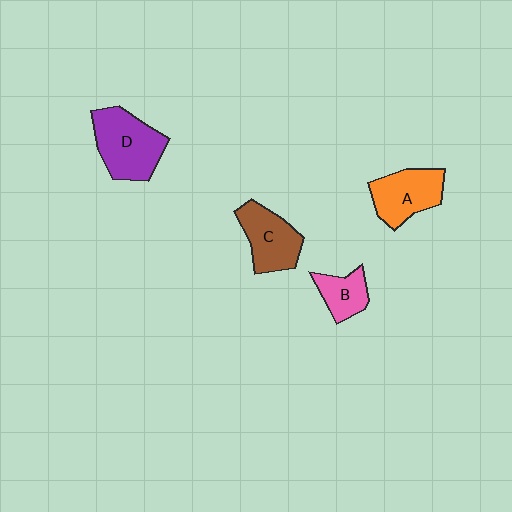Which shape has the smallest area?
Shape B (pink).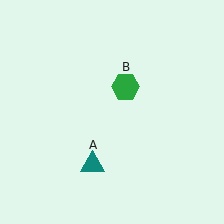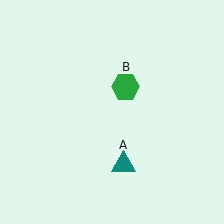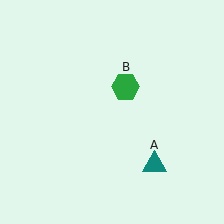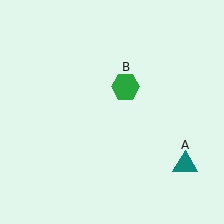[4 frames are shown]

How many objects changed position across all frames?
1 object changed position: teal triangle (object A).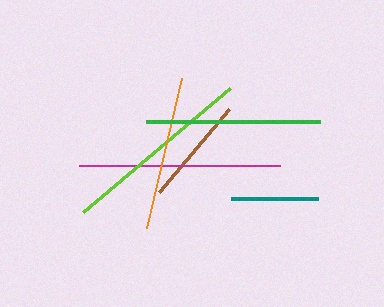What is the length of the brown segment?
The brown segment is approximately 109 pixels long.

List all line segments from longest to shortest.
From longest to shortest: magenta, lime, green, orange, brown, teal.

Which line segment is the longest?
The magenta line is the longest at approximately 201 pixels.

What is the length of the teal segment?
The teal segment is approximately 87 pixels long.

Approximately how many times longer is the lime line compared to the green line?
The lime line is approximately 1.1 times the length of the green line.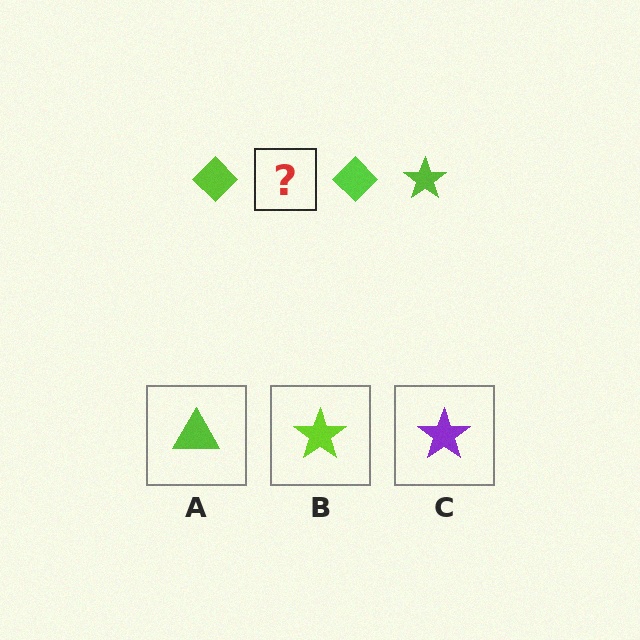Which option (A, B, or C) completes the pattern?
B.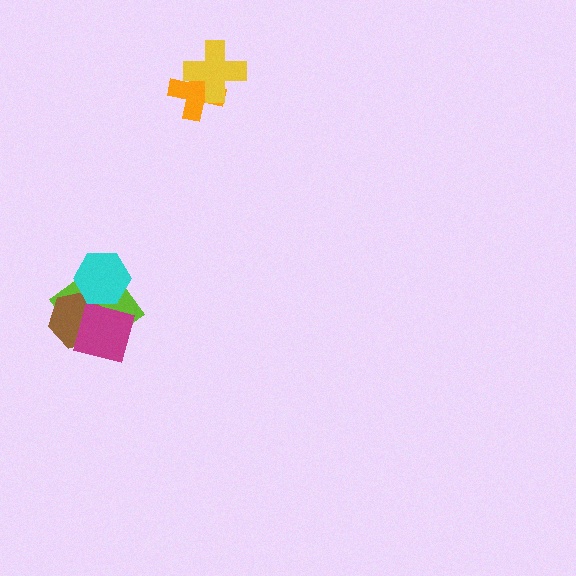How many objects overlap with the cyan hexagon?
3 objects overlap with the cyan hexagon.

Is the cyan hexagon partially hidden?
No, no other shape covers it.